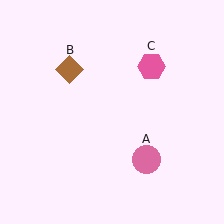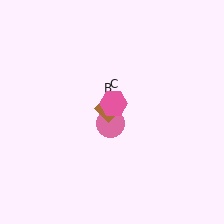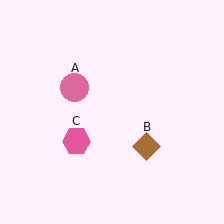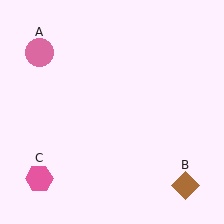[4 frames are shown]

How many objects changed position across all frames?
3 objects changed position: pink circle (object A), brown diamond (object B), pink hexagon (object C).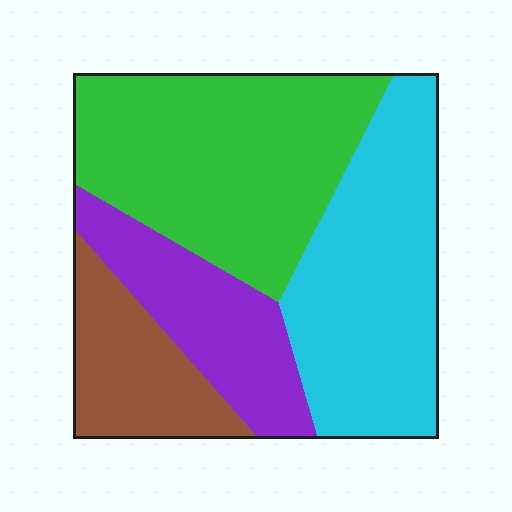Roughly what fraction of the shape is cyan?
Cyan takes up about one third (1/3) of the shape.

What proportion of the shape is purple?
Purple takes up less than a quarter of the shape.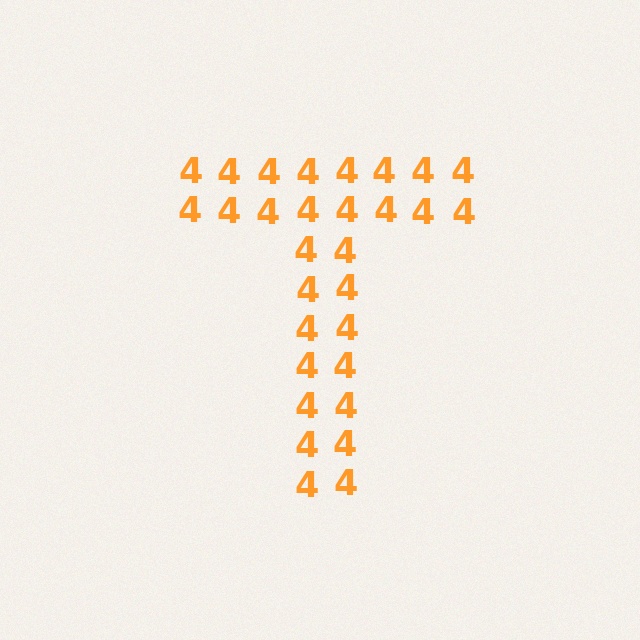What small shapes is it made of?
It is made of small digit 4's.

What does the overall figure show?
The overall figure shows the letter T.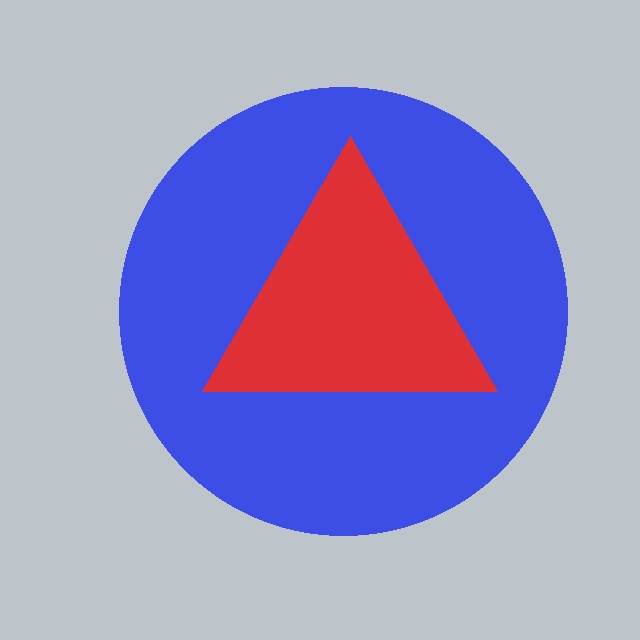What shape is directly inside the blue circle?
The red triangle.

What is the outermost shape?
The blue circle.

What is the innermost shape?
The red triangle.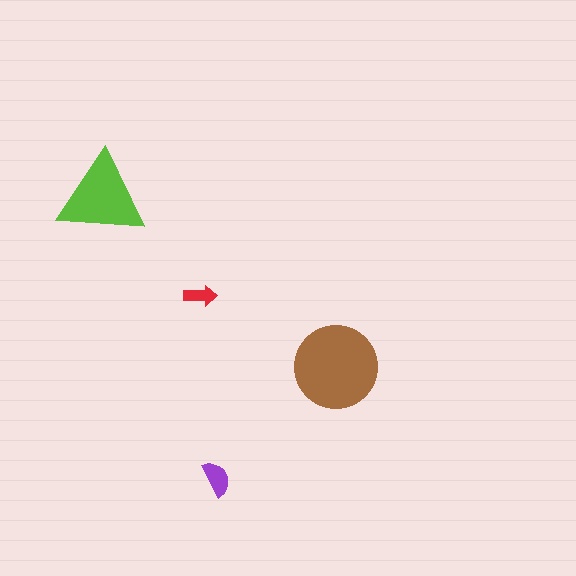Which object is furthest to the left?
The lime triangle is leftmost.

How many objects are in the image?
There are 4 objects in the image.